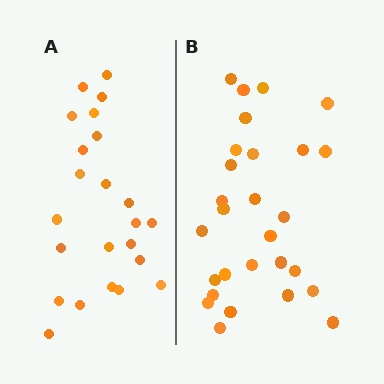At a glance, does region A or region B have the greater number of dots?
Region B (the right region) has more dots.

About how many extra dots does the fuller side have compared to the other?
Region B has about 5 more dots than region A.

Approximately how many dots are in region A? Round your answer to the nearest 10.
About 20 dots. (The exact count is 23, which rounds to 20.)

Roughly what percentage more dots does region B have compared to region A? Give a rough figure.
About 20% more.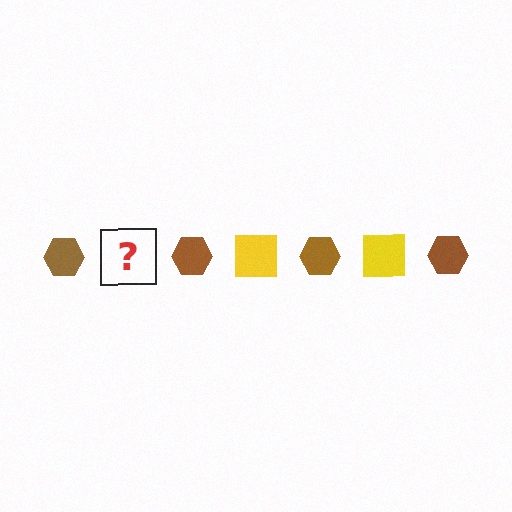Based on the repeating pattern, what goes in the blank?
The blank should be a yellow square.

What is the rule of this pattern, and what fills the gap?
The rule is that the pattern alternates between brown hexagon and yellow square. The gap should be filled with a yellow square.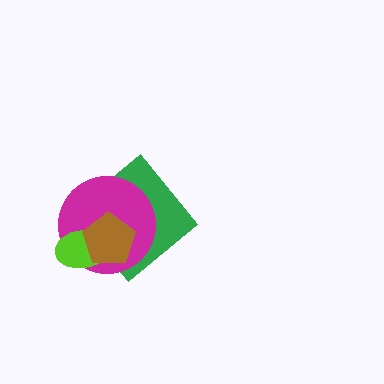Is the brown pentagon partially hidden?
No, no other shape covers it.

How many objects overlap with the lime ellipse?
3 objects overlap with the lime ellipse.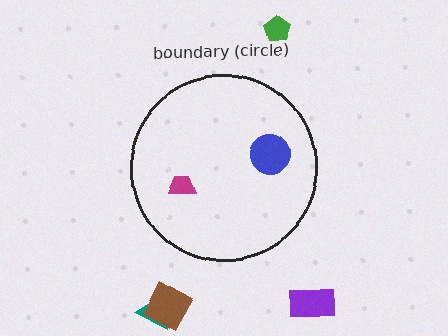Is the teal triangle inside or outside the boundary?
Outside.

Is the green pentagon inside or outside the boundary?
Outside.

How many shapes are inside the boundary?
2 inside, 4 outside.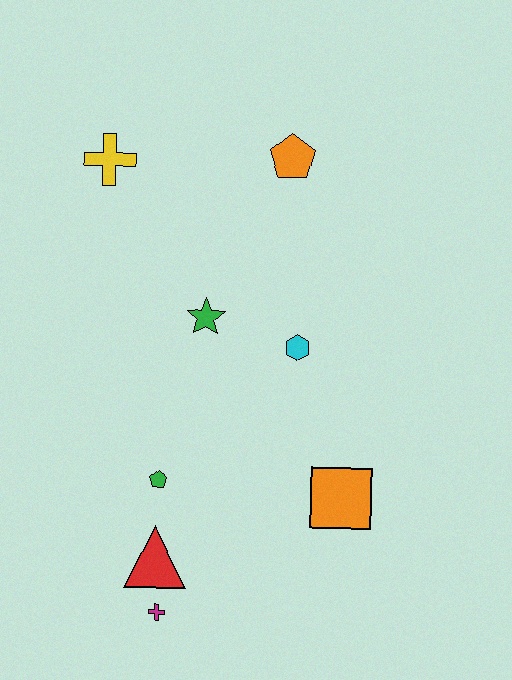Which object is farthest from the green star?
The magenta cross is farthest from the green star.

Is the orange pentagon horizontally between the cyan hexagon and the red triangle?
Yes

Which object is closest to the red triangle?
The magenta cross is closest to the red triangle.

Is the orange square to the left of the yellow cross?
No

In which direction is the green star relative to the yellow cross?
The green star is below the yellow cross.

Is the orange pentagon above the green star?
Yes